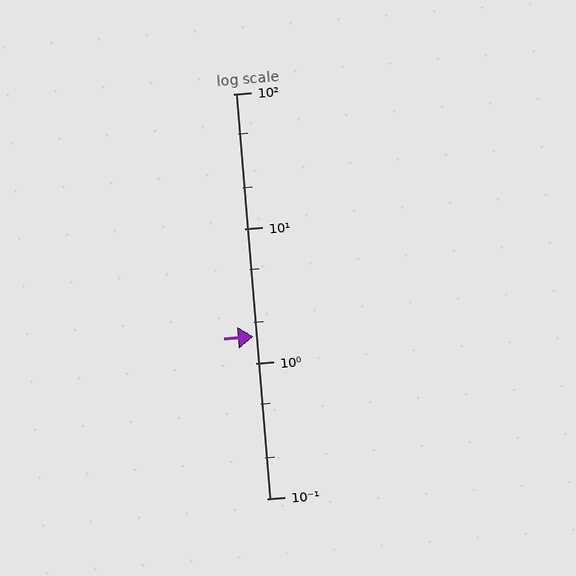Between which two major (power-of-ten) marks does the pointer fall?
The pointer is between 1 and 10.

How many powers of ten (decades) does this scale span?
The scale spans 3 decades, from 0.1 to 100.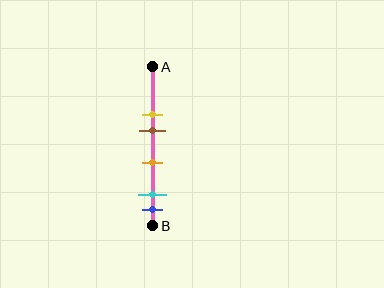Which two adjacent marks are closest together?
The cyan and blue marks are the closest adjacent pair.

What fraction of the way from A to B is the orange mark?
The orange mark is approximately 60% (0.6) of the way from A to B.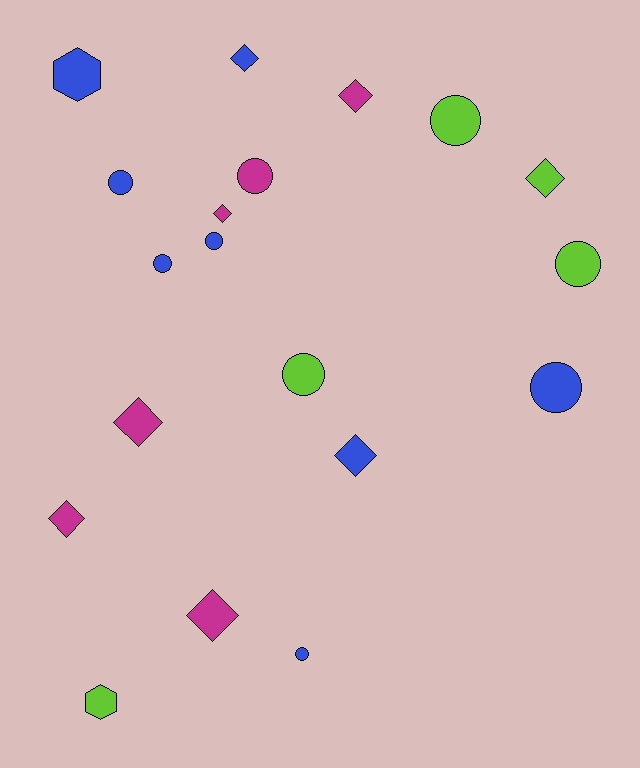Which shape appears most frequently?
Circle, with 9 objects.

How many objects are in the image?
There are 19 objects.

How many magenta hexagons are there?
There are no magenta hexagons.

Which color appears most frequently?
Blue, with 8 objects.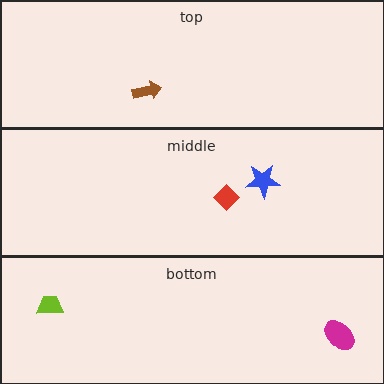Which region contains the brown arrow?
The top region.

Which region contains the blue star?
The middle region.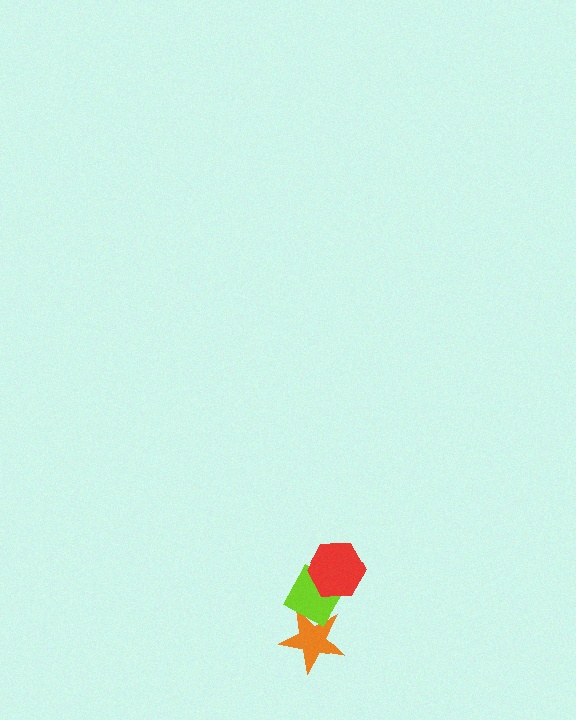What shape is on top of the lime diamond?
The red hexagon is on top of the lime diamond.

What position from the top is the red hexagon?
The red hexagon is 1st from the top.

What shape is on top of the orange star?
The lime diamond is on top of the orange star.